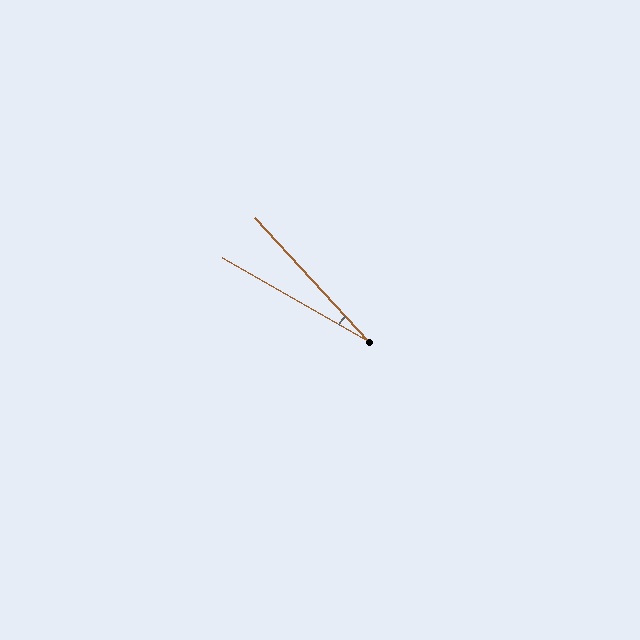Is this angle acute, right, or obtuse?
It is acute.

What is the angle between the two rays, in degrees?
Approximately 18 degrees.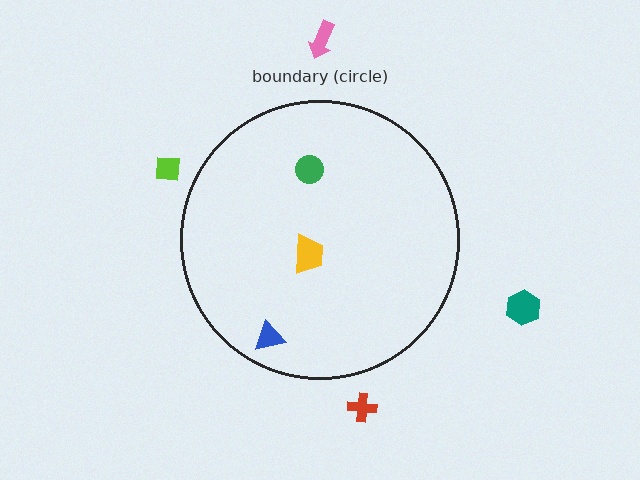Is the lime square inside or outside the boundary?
Outside.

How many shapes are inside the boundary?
3 inside, 4 outside.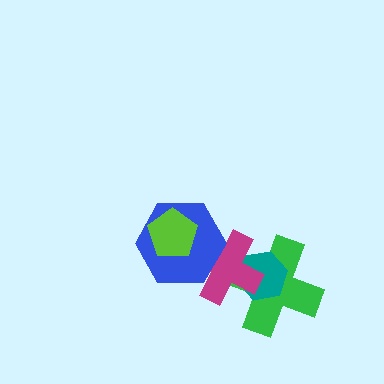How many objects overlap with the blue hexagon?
2 objects overlap with the blue hexagon.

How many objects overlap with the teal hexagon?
2 objects overlap with the teal hexagon.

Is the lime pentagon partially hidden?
No, no other shape covers it.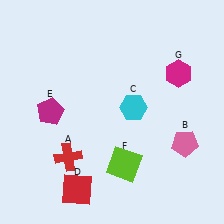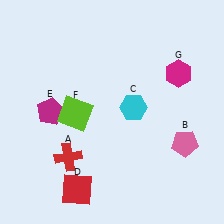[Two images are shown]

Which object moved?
The lime square (F) moved up.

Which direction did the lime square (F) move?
The lime square (F) moved up.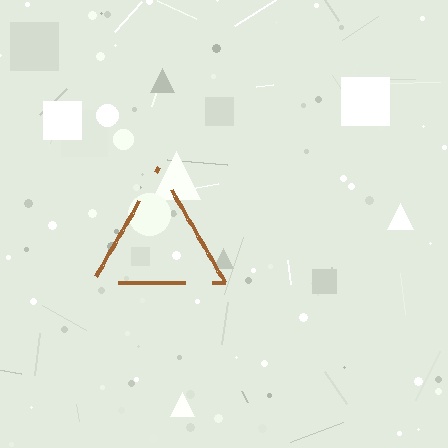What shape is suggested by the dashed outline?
The dashed outline suggests a triangle.